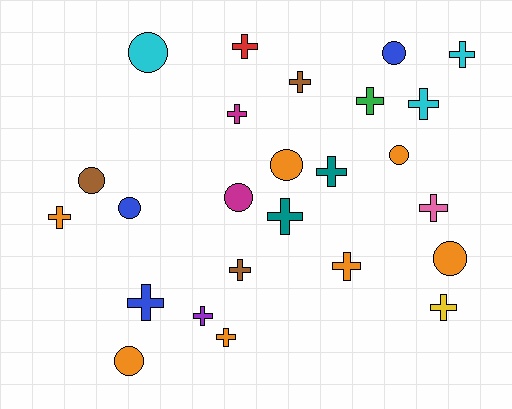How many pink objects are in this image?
There is 1 pink object.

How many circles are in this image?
There are 9 circles.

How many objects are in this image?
There are 25 objects.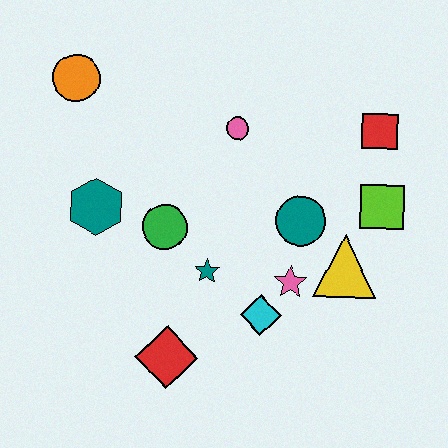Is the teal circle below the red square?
Yes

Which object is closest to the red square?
The lime square is closest to the red square.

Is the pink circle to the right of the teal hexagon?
Yes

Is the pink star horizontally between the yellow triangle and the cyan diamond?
Yes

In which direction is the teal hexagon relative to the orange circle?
The teal hexagon is below the orange circle.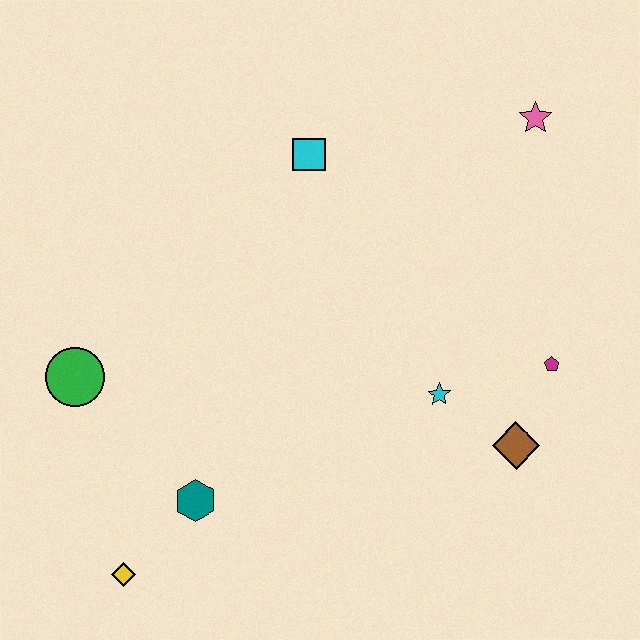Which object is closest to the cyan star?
The brown diamond is closest to the cyan star.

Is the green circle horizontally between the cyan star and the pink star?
No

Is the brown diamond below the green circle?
Yes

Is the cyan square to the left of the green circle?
No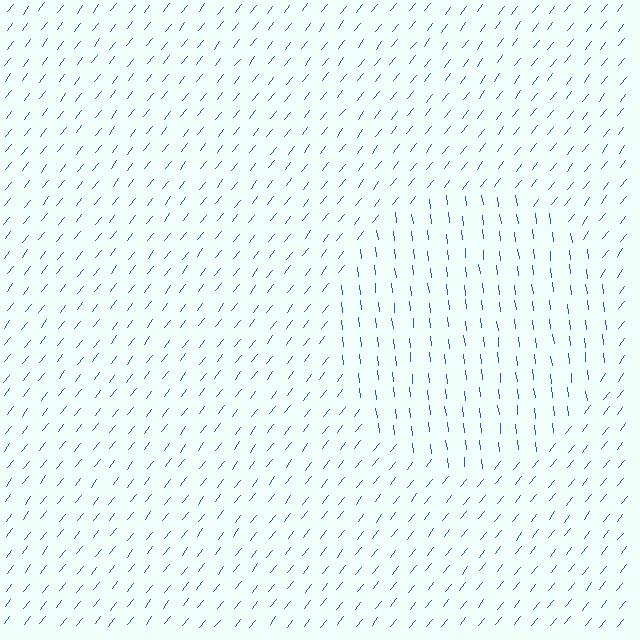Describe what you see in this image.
The image is filled with small blue line segments. A circle region in the image has lines oriented differently from the surrounding lines, creating a visible texture boundary.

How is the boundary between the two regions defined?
The boundary is defined purely by a change in line orientation (approximately 45 degrees difference). All lines are the same color and thickness.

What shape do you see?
I see a circle.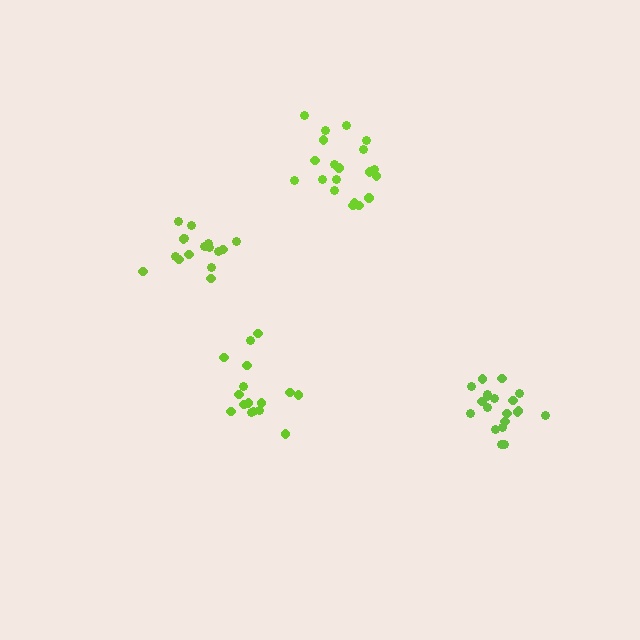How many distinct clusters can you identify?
There are 4 distinct clusters.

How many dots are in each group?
Group 1: 16 dots, Group 2: 20 dots, Group 3: 16 dots, Group 4: 20 dots (72 total).